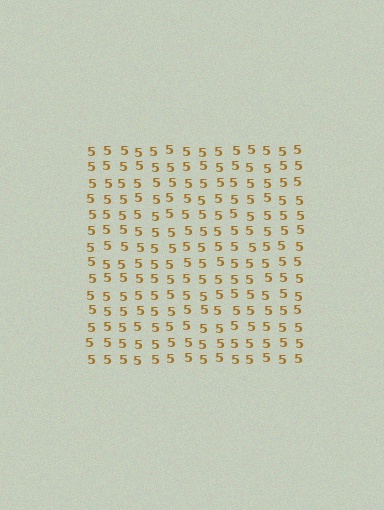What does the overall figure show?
The overall figure shows a square.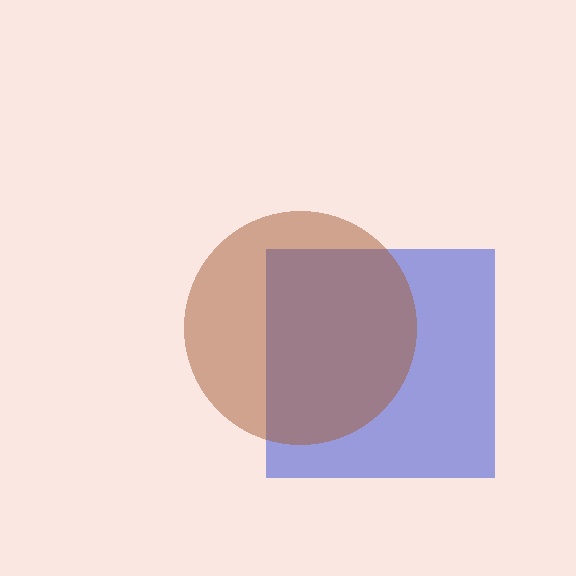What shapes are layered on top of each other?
The layered shapes are: a blue square, a brown circle.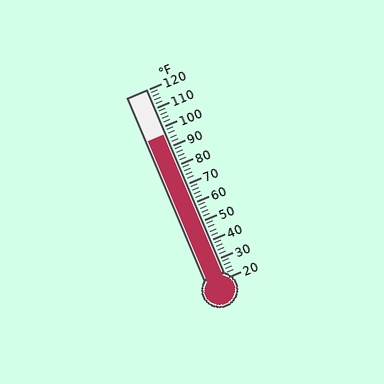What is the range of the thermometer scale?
The thermometer scale ranges from 20°F to 120°F.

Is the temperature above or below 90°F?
The temperature is above 90°F.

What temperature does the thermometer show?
The thermometer shows approximately 96°F.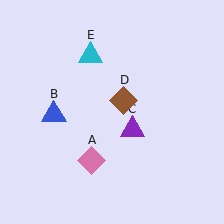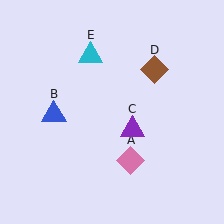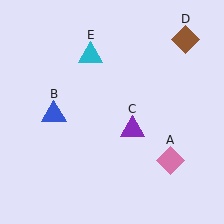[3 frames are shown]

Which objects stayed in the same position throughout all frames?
Blue triangle (object B) and purple triangle (object C) and cyan triangle (object E) remained stationary.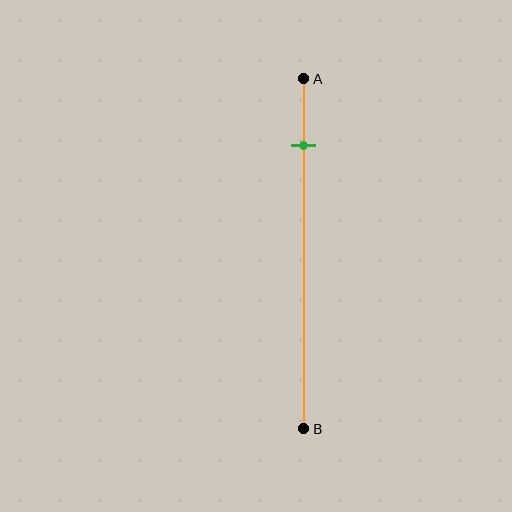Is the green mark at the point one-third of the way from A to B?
No, the mark is at about 20% from A, not at the 33% one-third point.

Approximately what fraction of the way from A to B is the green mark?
The green mark is approximately 20% of the way from A to B.